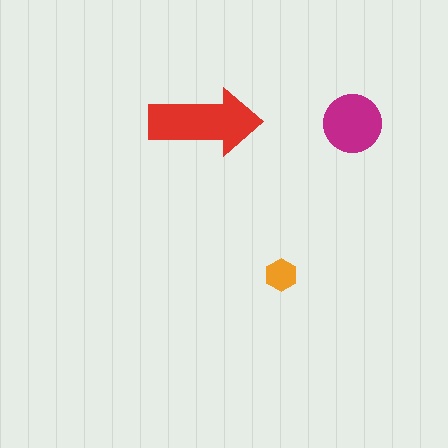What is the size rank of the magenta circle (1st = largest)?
2nd.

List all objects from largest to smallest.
The red arrow, the magenta circle, the orange hexagon.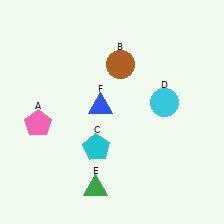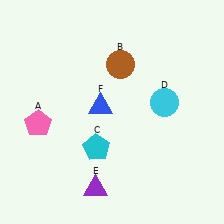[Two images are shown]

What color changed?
The triangle (E) changed from green in Image 1 to purple in Image 2.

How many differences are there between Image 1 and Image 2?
There is 1 difference between the two images.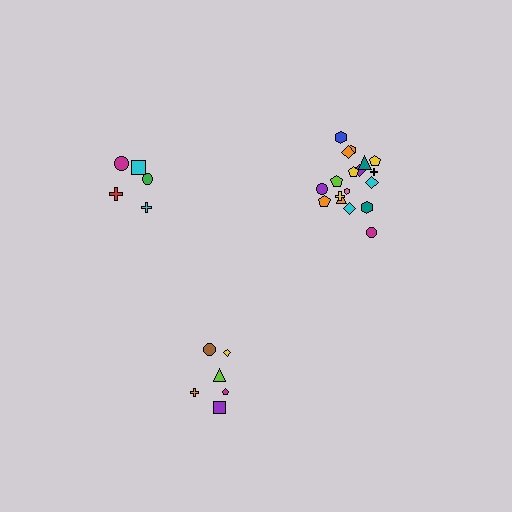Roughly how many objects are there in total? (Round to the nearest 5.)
Roughly 30 objects in total.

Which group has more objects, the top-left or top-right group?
The top-right group.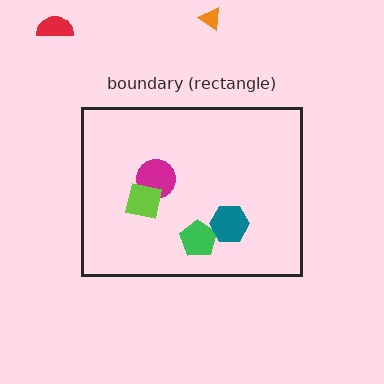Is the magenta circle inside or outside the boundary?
Inside.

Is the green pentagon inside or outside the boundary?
Inside.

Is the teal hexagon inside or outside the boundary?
Inside.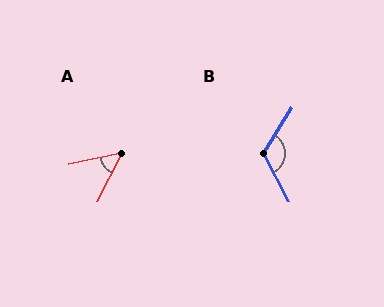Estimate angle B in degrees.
Approximately 120 degrees.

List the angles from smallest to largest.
A (51°), B (120°).